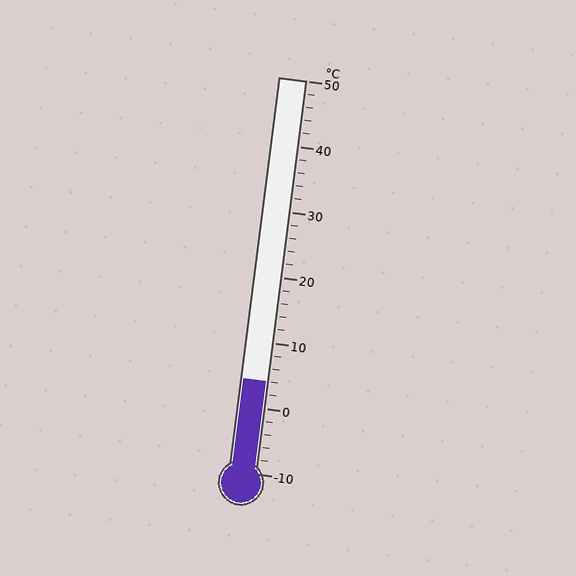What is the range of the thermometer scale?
The thermometer scale ranges from -10°C to 50°C.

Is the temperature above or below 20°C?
The temperature is below 20°C.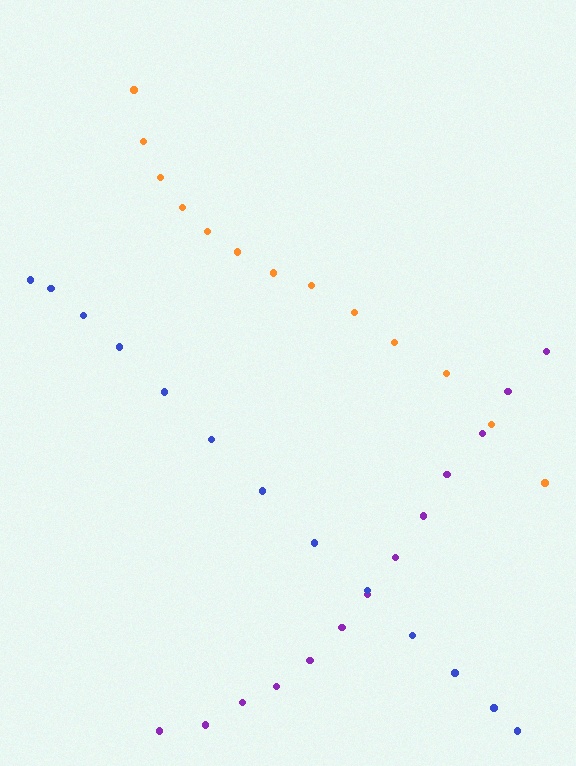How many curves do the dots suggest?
There are 3 distinct paths.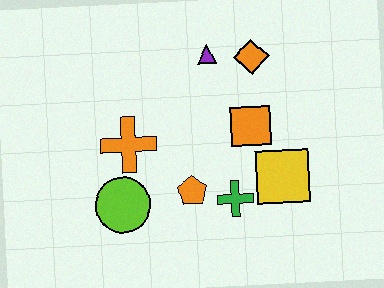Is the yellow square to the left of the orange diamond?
No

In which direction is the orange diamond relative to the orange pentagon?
The orange diamond is above the orange pentagon.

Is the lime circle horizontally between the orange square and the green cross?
No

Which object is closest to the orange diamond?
The purple triangle is closest to the orange diamond.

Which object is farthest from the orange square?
The lime circle is farthest from the orange square.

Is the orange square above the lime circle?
Yes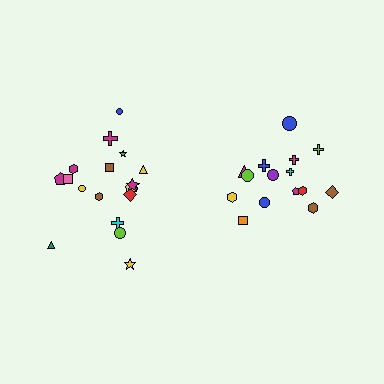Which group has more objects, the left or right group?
The left group.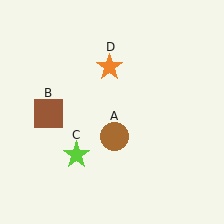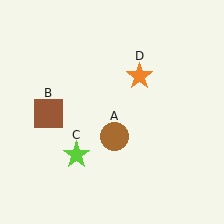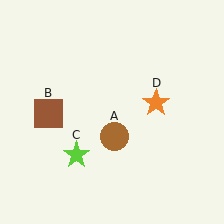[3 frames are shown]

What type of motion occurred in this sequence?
The orange star (object D) rotated clockwise around the center of the scene.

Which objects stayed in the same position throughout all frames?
Brown circle (object A) and brown square (object B) and lime star (object C) remained stationary.